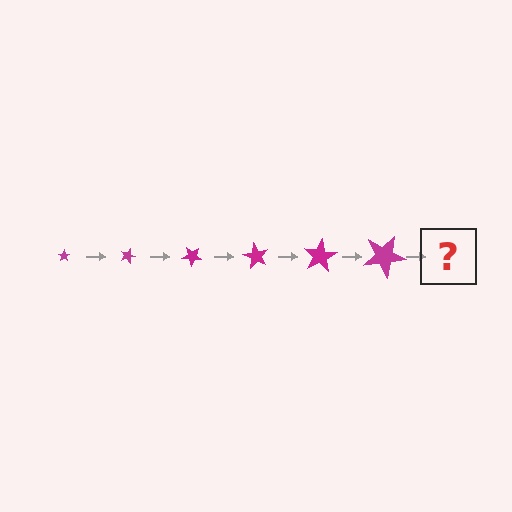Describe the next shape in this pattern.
It should be a star, larger than the previous one and rotated 120 degrees from the start.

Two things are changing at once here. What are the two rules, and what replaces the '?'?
The two rules are that the star grows larger each step and it rotates 20 degrees each step. The '?' should be a star, larger than the previous one and rotated 120 degrees from the start.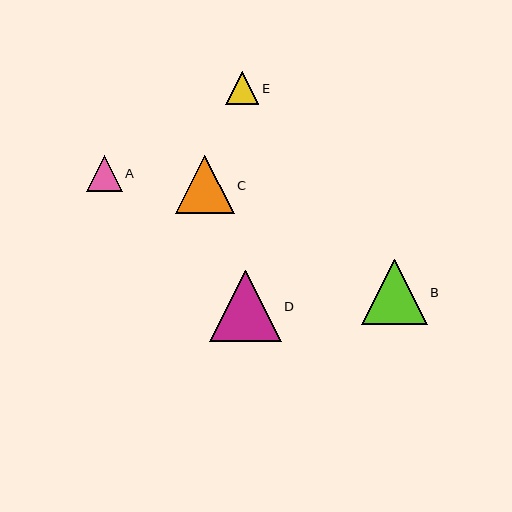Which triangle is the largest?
Triangle D is the largest with a size of approximately 72 pixels.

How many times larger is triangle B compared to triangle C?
Triangle B is approximately 1.1 times the size of triangle C.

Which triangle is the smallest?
Triangle E is the smallest with a size of approximately 33 pixels.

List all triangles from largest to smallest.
From largest to smallest: D, B, C, A, E.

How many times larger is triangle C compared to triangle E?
Triangle C is approximately 1.8 times the size of triangle E.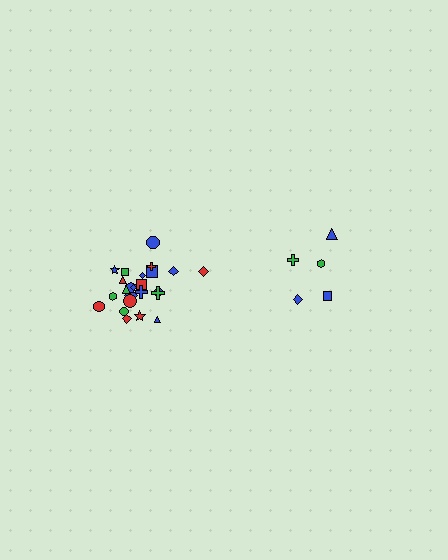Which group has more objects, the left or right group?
The left group.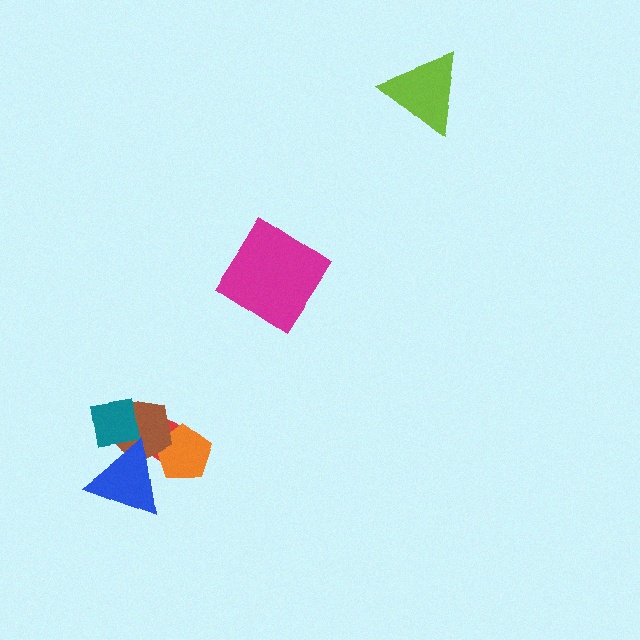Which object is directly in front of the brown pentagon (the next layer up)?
The teal square is directly in front of the brown pentagon.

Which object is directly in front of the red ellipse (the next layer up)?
The orange pentagon is directly in front of the red ellipse.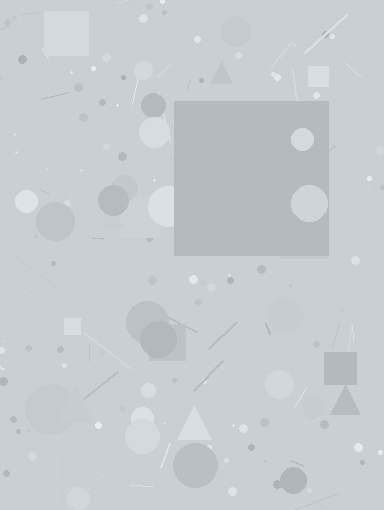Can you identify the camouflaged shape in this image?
The camouflaged shape is a square.